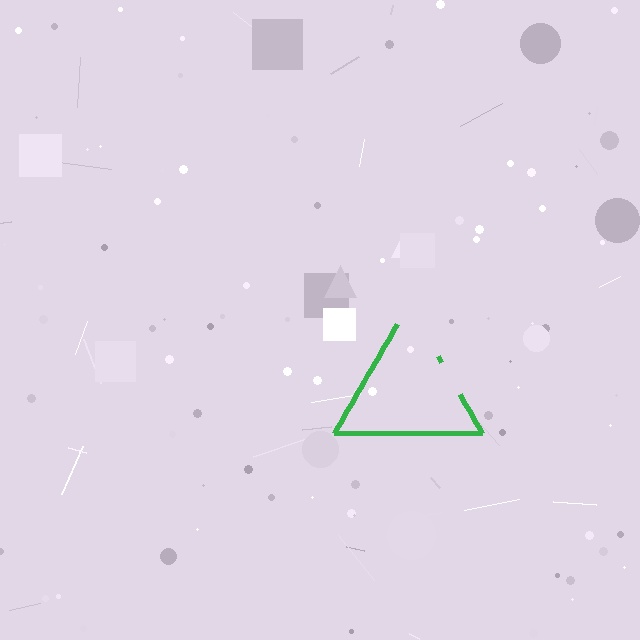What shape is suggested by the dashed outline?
The dashed outline suggests a triangle.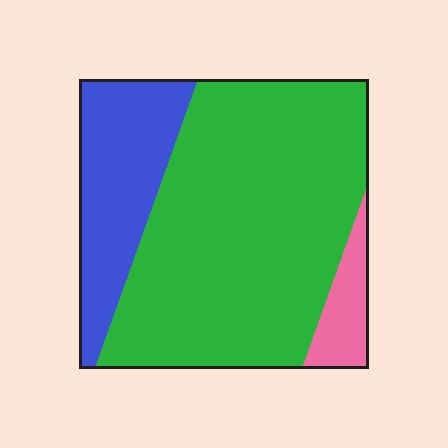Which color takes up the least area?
Pink, at roughly 10%.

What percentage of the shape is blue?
Blue takes up between a sixth and a third of the shape.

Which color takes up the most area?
Green, at roughly 70%.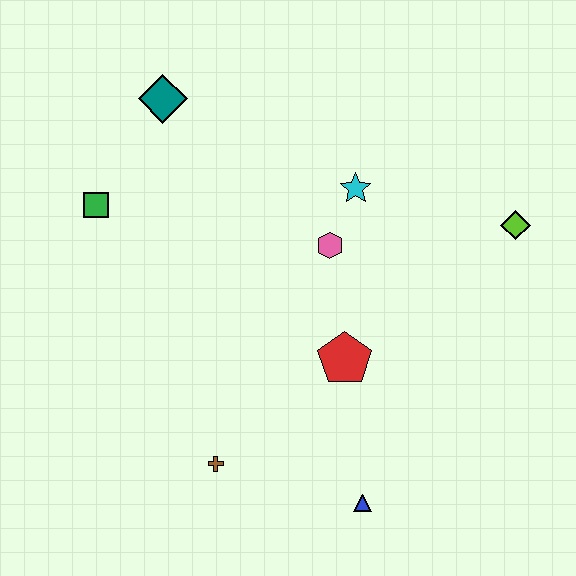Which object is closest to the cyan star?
The pink hexagon is closest to the cyan star.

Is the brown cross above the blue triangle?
Yes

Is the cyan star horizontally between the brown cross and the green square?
No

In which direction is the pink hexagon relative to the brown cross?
The pink hexagon is above the brown cross.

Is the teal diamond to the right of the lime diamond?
No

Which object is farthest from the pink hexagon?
The blue triangle is farthest from the pink hexagon.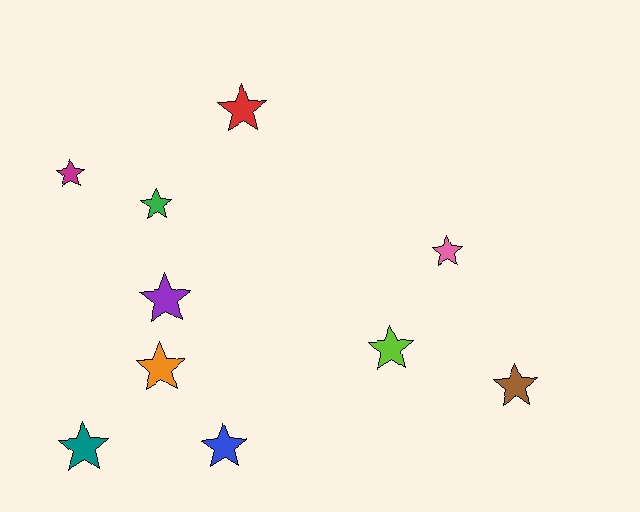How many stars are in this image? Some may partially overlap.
There are 10 stars.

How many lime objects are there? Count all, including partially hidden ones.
There is 1 lime object.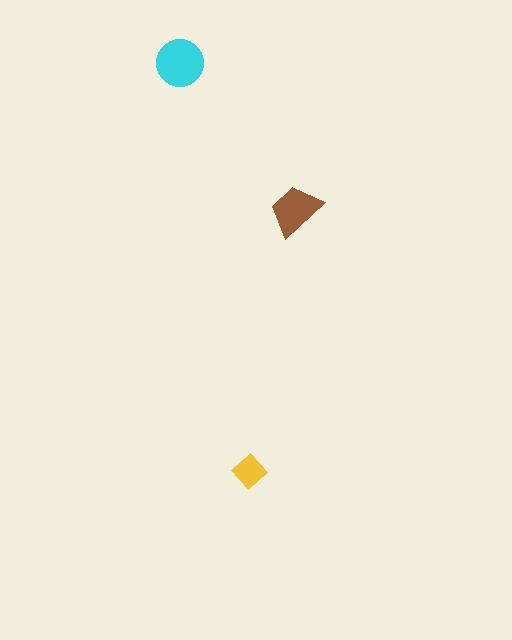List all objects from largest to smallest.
The cyan circle, the brown trapezoid, the yellow diamond.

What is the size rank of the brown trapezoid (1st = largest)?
2nd.